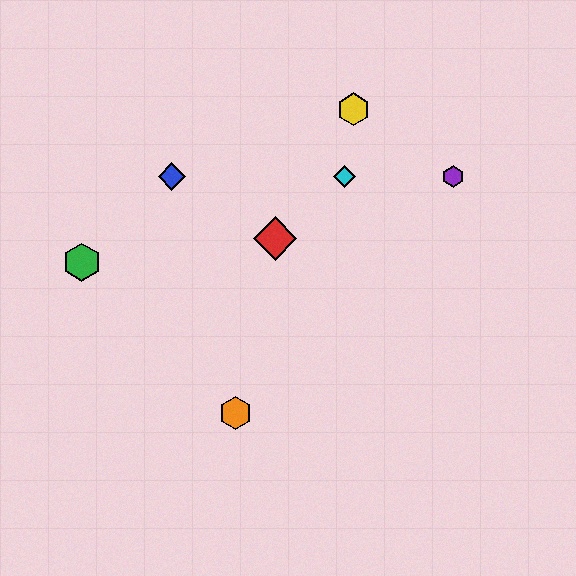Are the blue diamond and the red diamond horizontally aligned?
No, the blue diamond is at y≈176 and the red diamond is at y≈238.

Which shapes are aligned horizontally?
The blue diamond, the purple hexagon, the cyan diamond are aligned horizontally.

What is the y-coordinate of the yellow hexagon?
The yellow hexagon is at y≈109.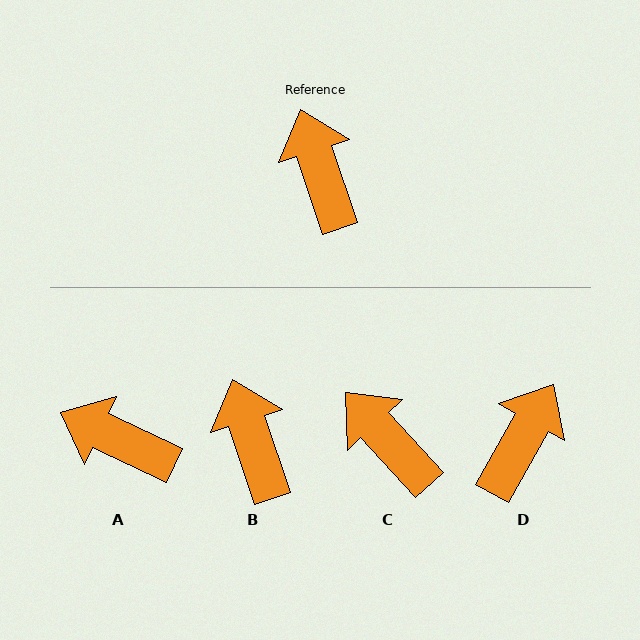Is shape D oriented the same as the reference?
No, it is off by about 48 degrees.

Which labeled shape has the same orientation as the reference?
B.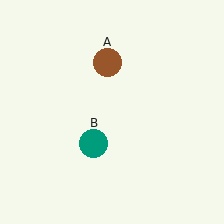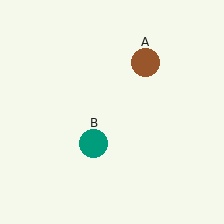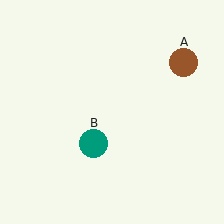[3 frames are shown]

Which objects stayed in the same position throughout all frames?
Teal circle (object B) remained stationary.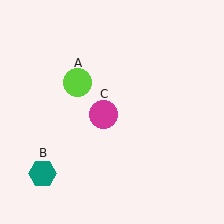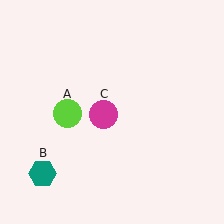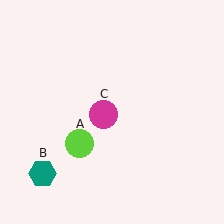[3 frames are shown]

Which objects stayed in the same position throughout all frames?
Teal hexagon (object B) and magenta circle (object C) remained stationary.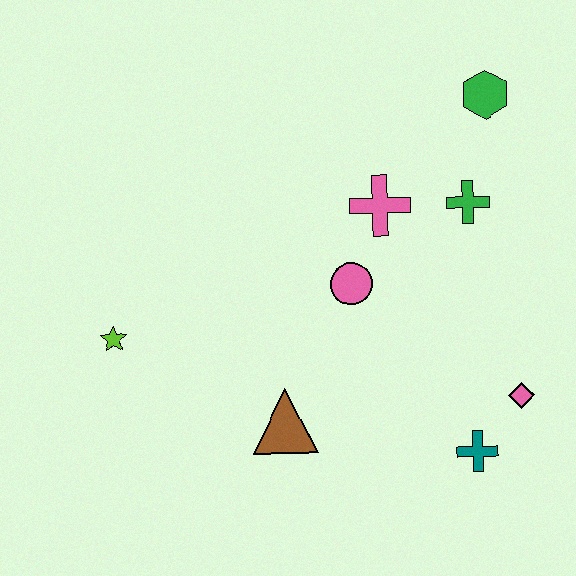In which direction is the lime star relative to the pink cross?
The lime star is to the left of the pink cross.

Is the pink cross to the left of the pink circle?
No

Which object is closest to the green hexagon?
The green cross is closest to the green hexagon.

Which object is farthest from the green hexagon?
The lime star is farthest from the green hexagon.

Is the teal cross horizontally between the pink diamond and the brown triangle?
Yes